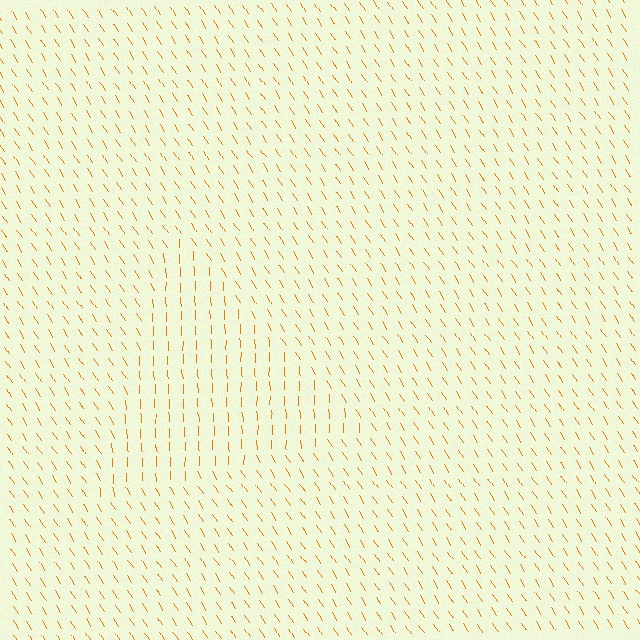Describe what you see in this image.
The image is filled with small orange line segments. A triangle region in the image has lines oriented differently from the surrounding lines, creating a visible texture boundary.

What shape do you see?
I see a triangle.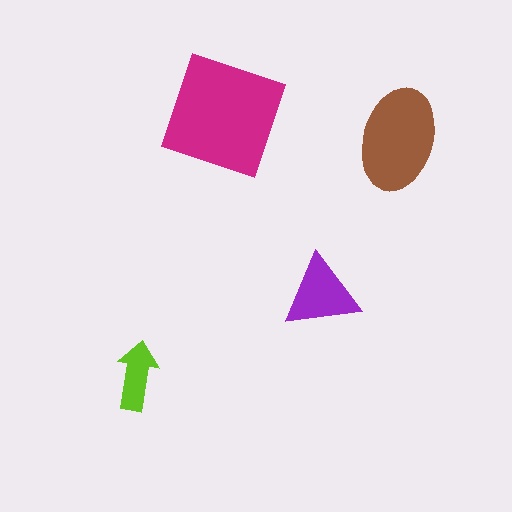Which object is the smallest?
The lime arrow.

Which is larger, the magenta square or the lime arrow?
The magenta square.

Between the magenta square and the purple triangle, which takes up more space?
The magenta square.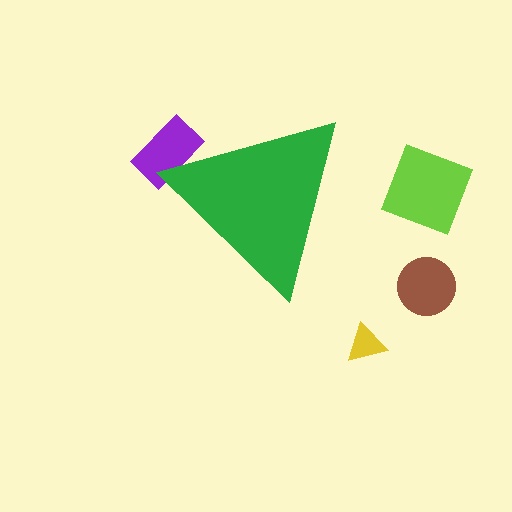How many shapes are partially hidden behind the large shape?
1 shape is partially hidden.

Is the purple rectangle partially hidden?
Yes, the purple rectangle is partially hidden behind the green triangle.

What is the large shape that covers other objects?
A green triangle.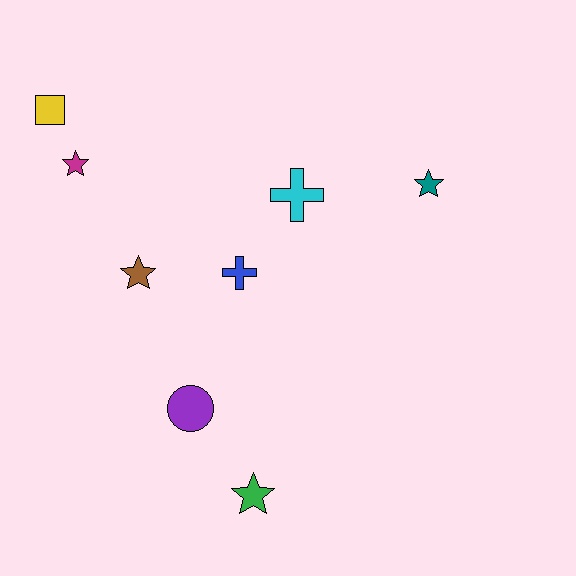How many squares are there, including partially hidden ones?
There is 1 square.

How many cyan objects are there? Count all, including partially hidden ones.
There is 1 cyan object.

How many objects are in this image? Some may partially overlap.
There are 8 objects.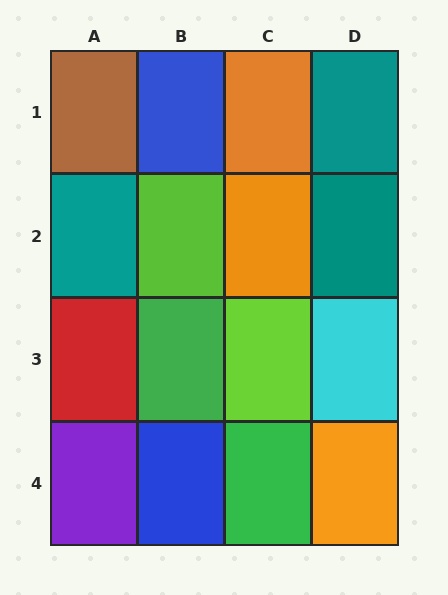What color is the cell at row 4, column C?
Green.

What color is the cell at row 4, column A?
Purple.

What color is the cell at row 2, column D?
Teal.